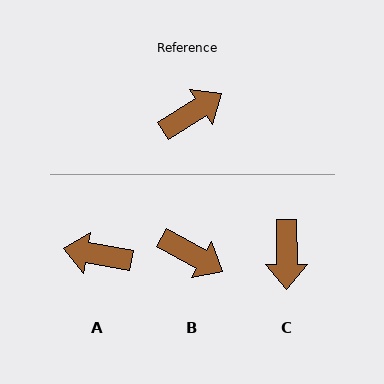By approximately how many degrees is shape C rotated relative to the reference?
Approximately 123 degrees clockwise.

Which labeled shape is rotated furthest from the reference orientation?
A, about 137 degrees away.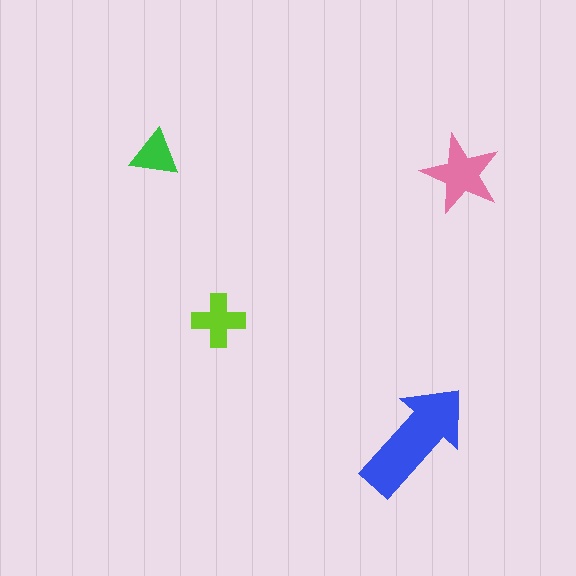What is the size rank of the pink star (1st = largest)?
2nd.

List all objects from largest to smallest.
The blue arrow, the pink star, the lime cross, the green triangle.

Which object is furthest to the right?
The pink star is rightmost.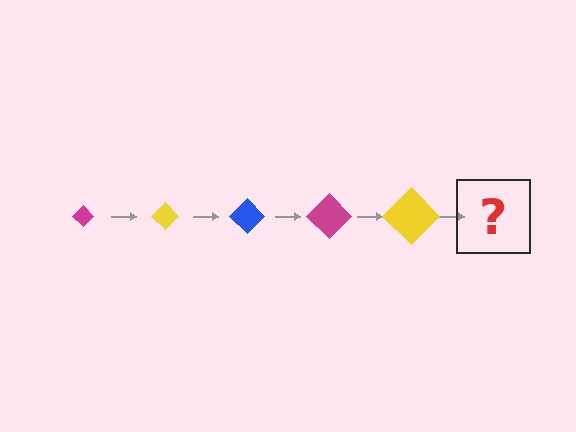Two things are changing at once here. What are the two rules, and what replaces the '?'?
The two rules are that the diamond grows larger each step and the color cycles through magenta, yellow, and blue. The '?' should be a blue diamond, larger than the previous one.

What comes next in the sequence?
The next element should be a blue diamond, larger than the previous one.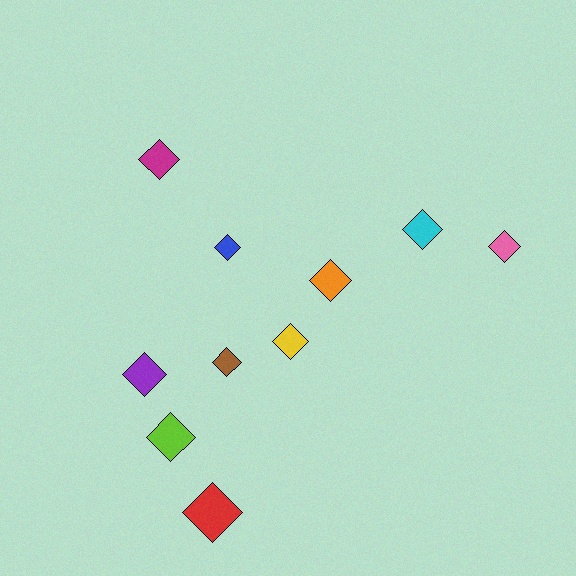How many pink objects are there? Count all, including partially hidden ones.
There is 1 pink object.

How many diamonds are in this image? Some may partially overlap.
There are 10 diamonds.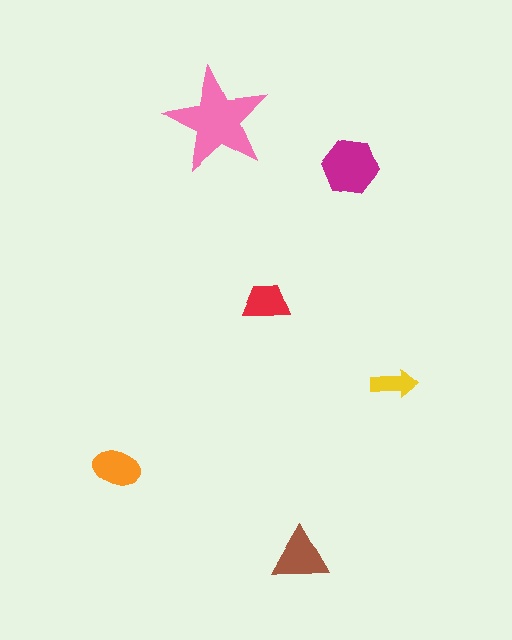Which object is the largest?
The pink star.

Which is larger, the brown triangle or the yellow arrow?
The brown triangle.